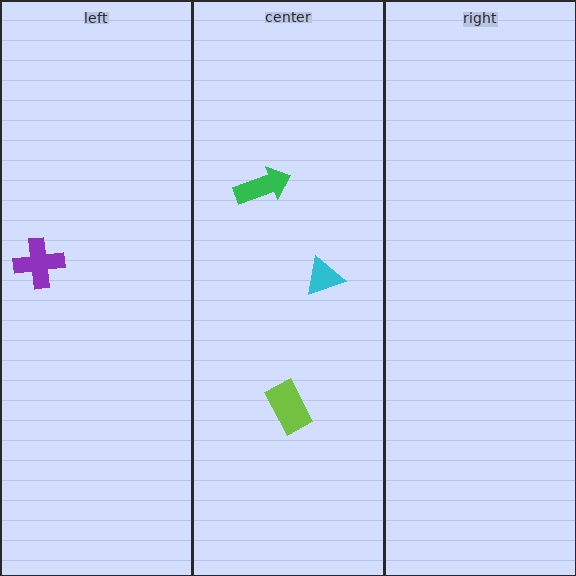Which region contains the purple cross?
The left region.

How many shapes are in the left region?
1.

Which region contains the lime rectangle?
The center region.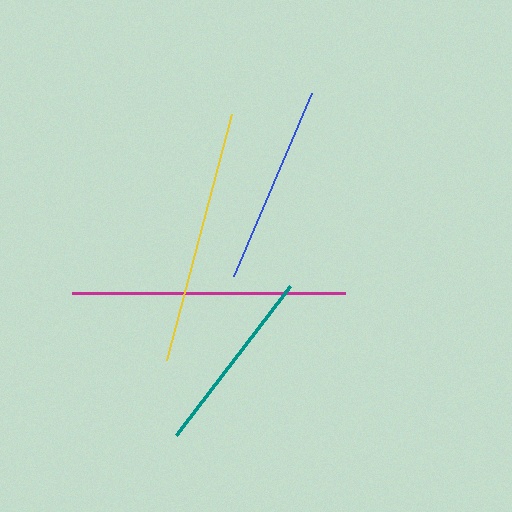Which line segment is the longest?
The magenta line is the longest at approximately 274 pixels.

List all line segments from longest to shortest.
From longest to shortest: magenta, yellow, blue, teal.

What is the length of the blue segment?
The blue segment is approximately 199 pixels long.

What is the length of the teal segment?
The teal segment is approximately 188 pixels long.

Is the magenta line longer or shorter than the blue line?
The magenta line is longer than the blue line.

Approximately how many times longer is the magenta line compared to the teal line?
The magenta line is approximately 1.5 times the length of the teal line.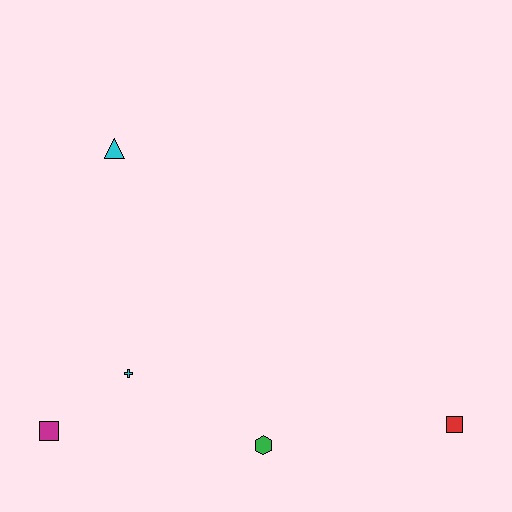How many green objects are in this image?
There is 1 green object.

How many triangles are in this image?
There is 1 triangle.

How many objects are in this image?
There are 5 objects.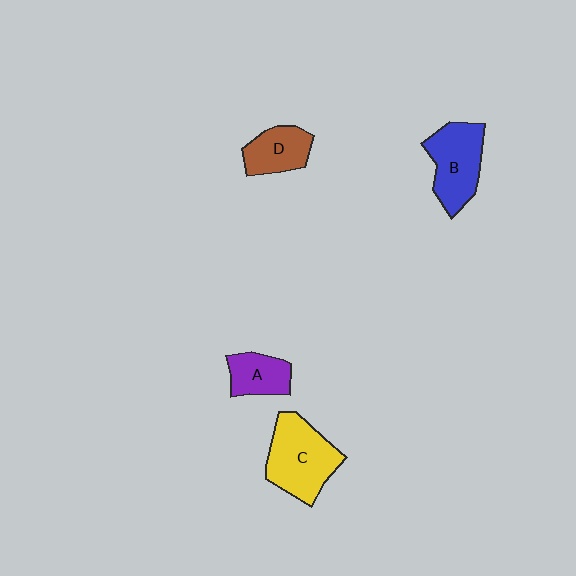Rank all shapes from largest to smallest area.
From largest to smallest: C (yellow), B (blue), D (brown), A (purple).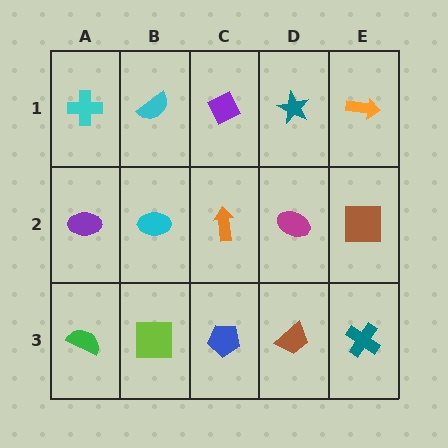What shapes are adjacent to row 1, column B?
A cyan ellipse (row 2, column B), a cyan cross (row 1, column A), a purple diamond (row 1, column C).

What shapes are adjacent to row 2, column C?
A purple diamond (row 1, column C), a blue pentagon (row 3, column C), a cyan ellipse (row 2, column B), a magenta ellipse (row 2, column D).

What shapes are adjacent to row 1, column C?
An orange arrow (row 2, column C), a cyan semicircle (row 1, column B), a teal star (row 1, column D).